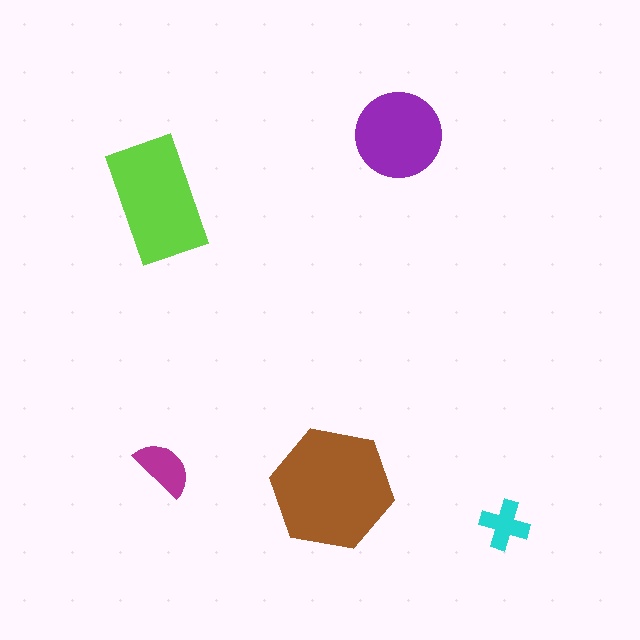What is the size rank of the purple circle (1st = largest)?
3rd.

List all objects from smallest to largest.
The cyan cross, the magenta semicircle, the purple circle, the lime rectangle, the brown hexagon.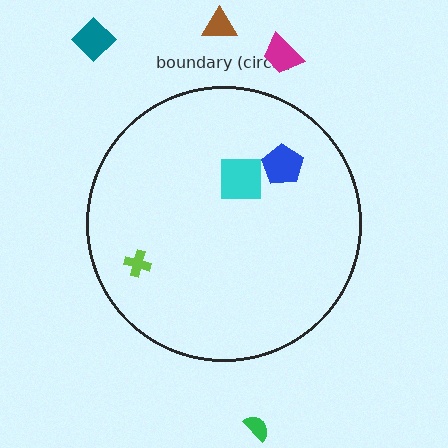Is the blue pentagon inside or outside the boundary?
Inside.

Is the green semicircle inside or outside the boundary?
Outside.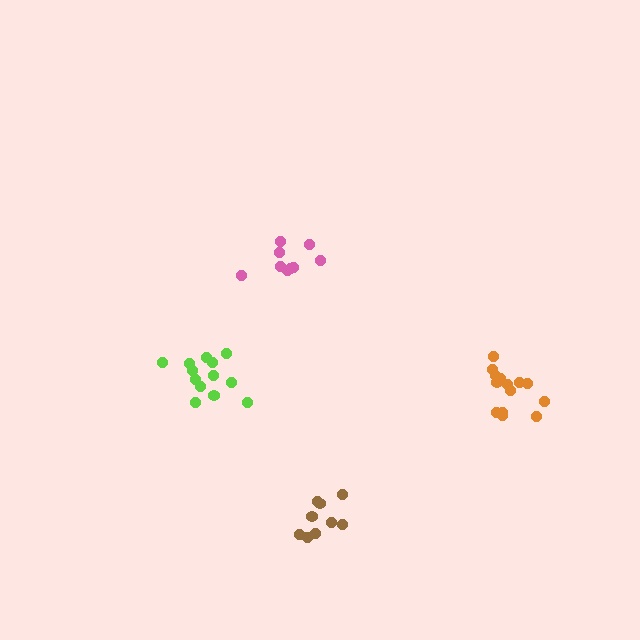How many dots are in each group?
Group 1: 9 dots, Group 2: 9 dots, Group 3: 14 dots, Group 4: 13 dots (45 total).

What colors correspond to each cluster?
The clusters are colored: brown, pink, orange, lime.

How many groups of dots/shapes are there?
There are 4 groups.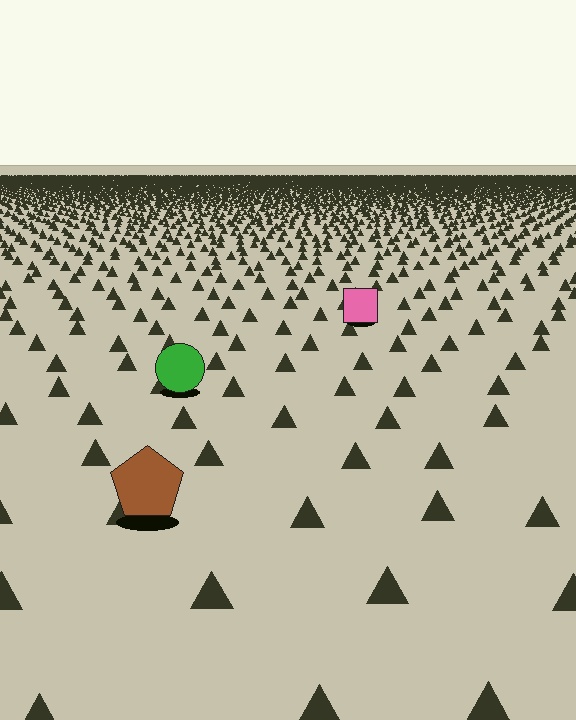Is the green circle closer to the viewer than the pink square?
Yes. The green circle is closer — you can tell from the texture gradient: the ground texture is coarser near it.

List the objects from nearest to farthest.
From nearest to farthest: the brown pentagon, the green circle, the pink square.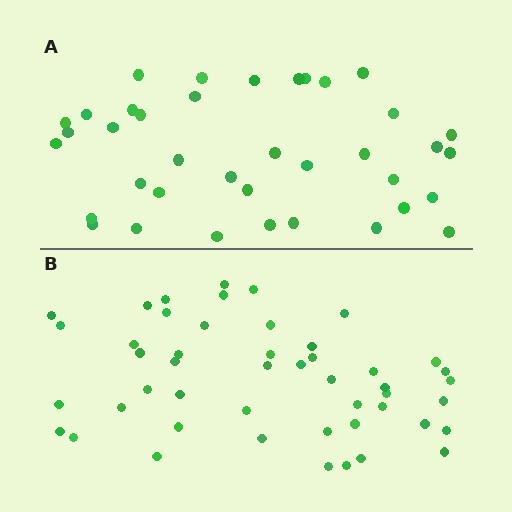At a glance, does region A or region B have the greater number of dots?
Region B (the bottom region) has more dots.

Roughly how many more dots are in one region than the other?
Region B has roughly 10 or so more dots than region A.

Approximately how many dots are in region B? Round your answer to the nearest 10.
About 50 dots. (The exact count is 48, which rounds to 50.)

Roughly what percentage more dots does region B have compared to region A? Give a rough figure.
About 25% more.